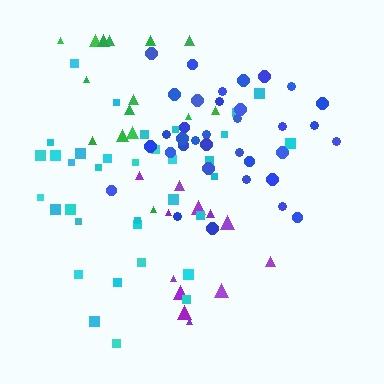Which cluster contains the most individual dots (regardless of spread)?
Cyan (35).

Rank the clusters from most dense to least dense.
blue, cyan, green, purple.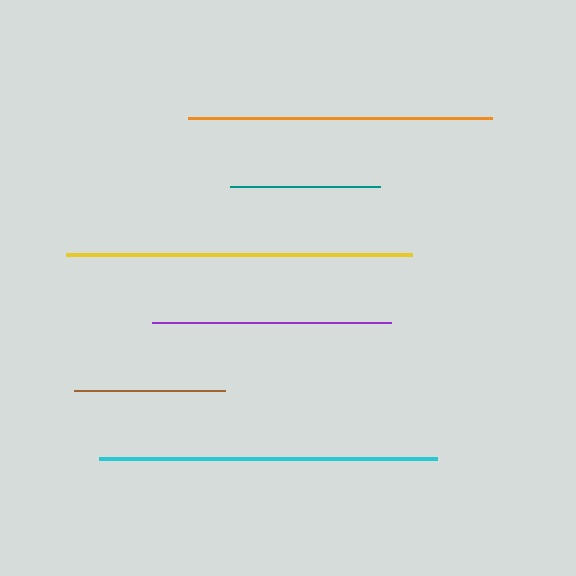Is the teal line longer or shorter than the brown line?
The brown line is longer than the teal line.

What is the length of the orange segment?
The orange segment is approximately 304 pixels long.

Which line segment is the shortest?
The teal line is the shortest at approximately 150 pixels.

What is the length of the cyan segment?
The cyan segment is approximately 338 pixels long.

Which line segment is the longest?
The yellow line is the longest at approximately 346 pixels.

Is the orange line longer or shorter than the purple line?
The orange line is longer than the purple line.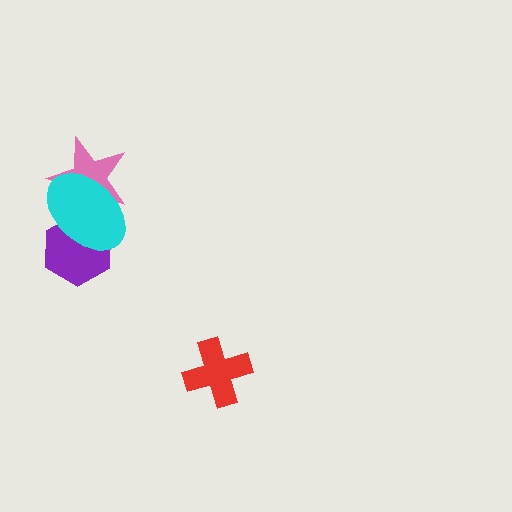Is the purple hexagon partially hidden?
Yes, it is partially covered by another shape.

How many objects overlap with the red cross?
0 objects overlap with the red cross.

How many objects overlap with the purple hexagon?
2 objects overlap with the purple hexagon.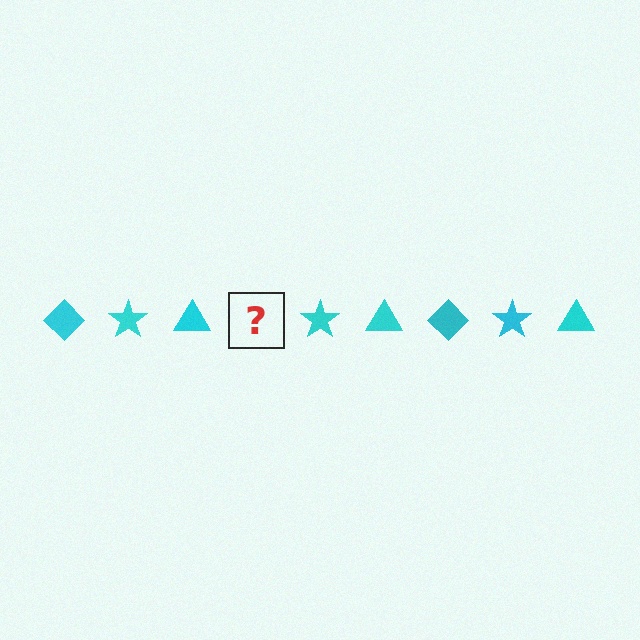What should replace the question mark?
The question mark should be replaced with a cyan diamond.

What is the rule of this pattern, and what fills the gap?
The rule is that the pattern cycles through diamond, star, triangle shapes in cyan. The gap should be filled with a cyan diamond.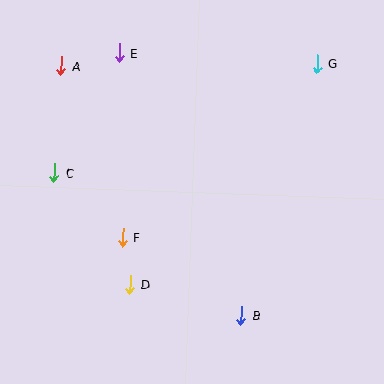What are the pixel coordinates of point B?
Point B is at (241, 316).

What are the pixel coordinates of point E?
Point E is at (119, 53).